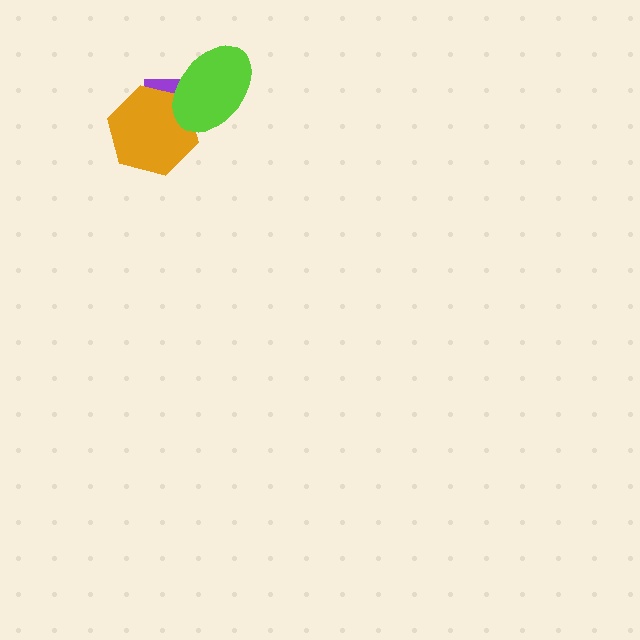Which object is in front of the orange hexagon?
The lime ellipse is in front of the orange hexagon.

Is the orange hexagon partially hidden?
Yes, it is partially covered by another shape.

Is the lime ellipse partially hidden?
No, no other shape covers it.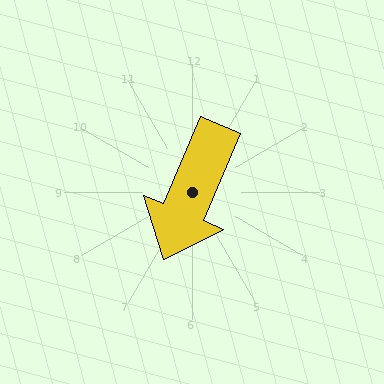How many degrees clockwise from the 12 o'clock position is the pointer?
Approximately 203 degrees.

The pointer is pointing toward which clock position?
Roughly 7 o'clock.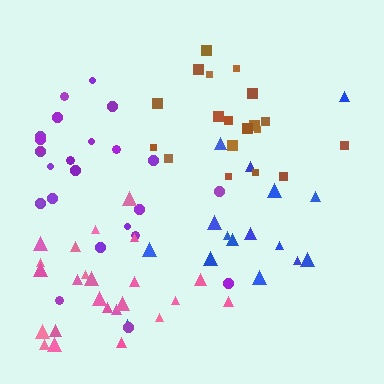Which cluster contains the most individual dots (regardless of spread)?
Purple (25).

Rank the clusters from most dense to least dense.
pink, brown, purple, blue.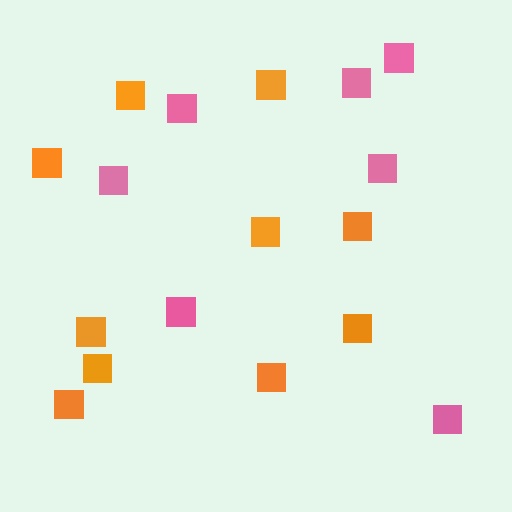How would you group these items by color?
There are 2 groups: one group of pink squares (7) and one group of orange squares (10).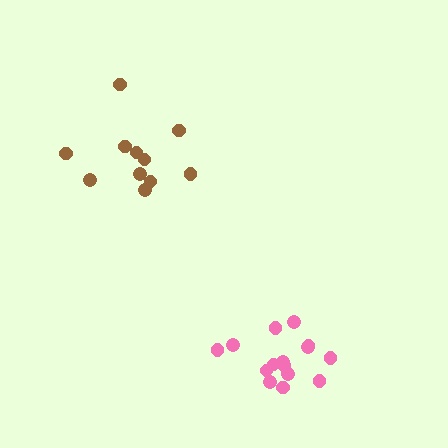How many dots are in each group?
Group 1: 15 dots, Group 2: 11 dots (26 total).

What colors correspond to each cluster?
The clusters are colored: pink, brown.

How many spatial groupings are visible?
There are 2 spatial groupings.